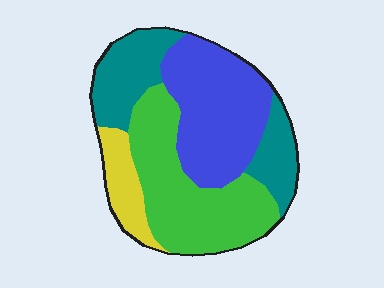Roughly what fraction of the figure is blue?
Blue takes up between a quarter and a half of the figure.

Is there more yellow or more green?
Green.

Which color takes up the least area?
Yellow, at roughly 10%.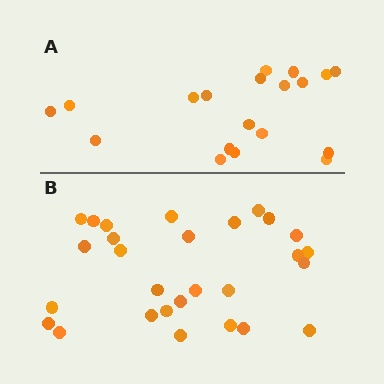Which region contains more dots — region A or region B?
Region B (the bottom region) has more dots.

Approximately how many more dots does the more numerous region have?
Region B has roughly 8 or so more dots than region A.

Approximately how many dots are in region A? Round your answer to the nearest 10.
About 20 dots. (The exact count is 19, which rounds to 20.)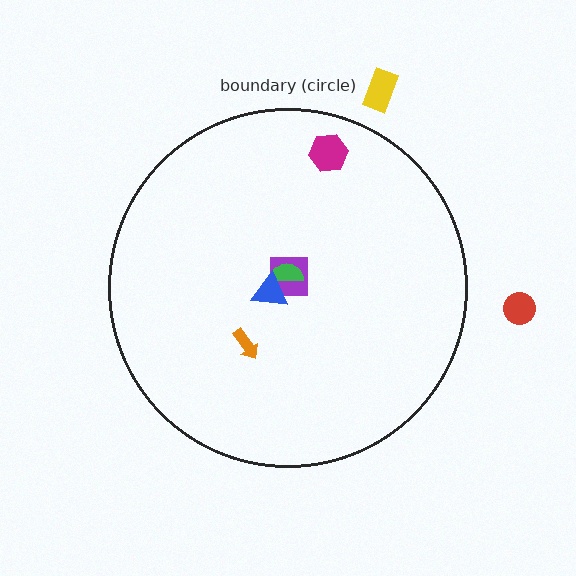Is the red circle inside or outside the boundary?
Outside.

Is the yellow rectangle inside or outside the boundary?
Outside.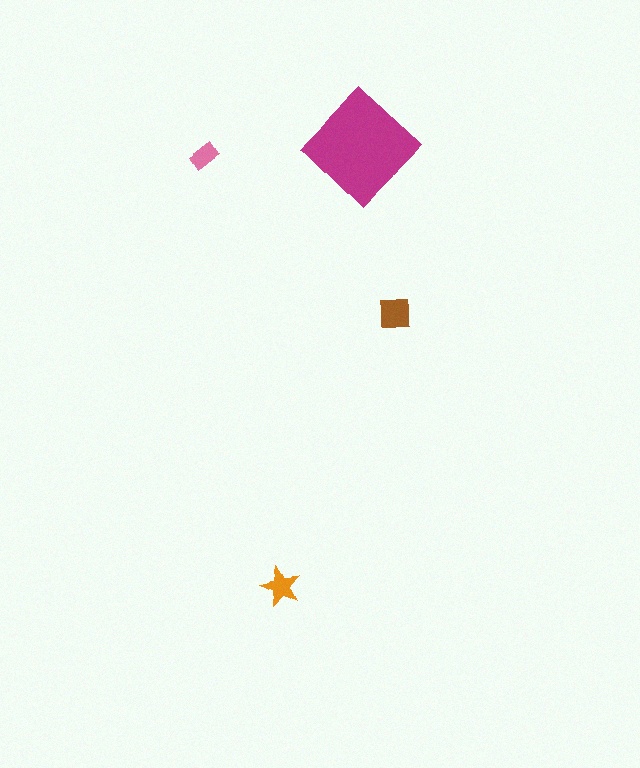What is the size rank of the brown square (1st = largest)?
2nd.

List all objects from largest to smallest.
The magenta diamond, the brown square, the orange star, the pink rectangle.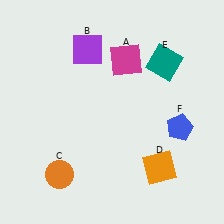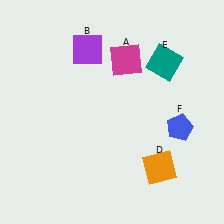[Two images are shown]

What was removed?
The orange circle (C) was removed in Image 2.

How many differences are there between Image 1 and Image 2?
There is 1 difference between the two images.